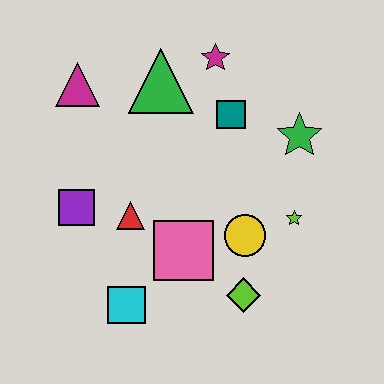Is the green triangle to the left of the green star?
Yes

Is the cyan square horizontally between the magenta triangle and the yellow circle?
Yes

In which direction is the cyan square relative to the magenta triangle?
The cyan square is below the magenta triangle.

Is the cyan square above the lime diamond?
No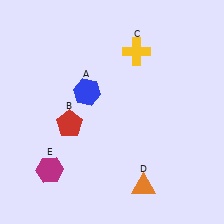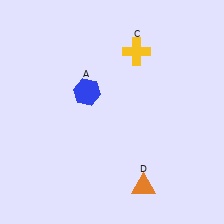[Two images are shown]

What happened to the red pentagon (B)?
The red pentagon (B) was removed in Image 2. It was in the bottom-left area of Image 1.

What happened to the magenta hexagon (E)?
The magenta hexagon (E) was removed in Image 2. It was in the bottom-left area of Image 1.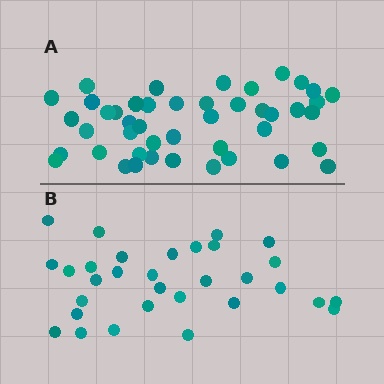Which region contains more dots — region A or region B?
Region A (the top region) has more dots.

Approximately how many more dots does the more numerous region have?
Region A has approximately 15 more dots than region B.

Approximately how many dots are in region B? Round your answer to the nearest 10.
About 30 dots. (The exact count is 31, which rounds to 30.)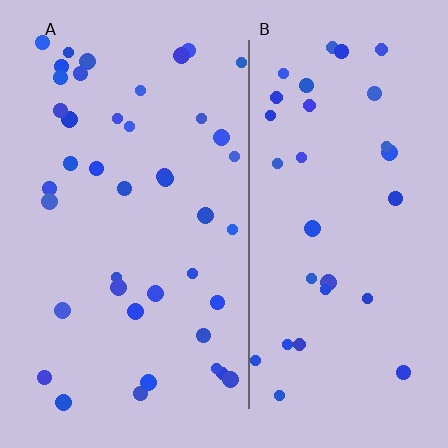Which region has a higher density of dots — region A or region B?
A (the left).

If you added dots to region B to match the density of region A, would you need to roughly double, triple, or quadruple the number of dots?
Approximately double.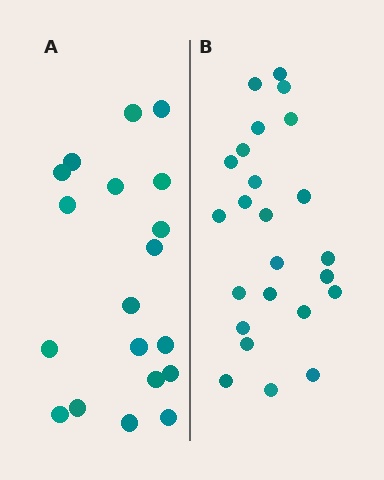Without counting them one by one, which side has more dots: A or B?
Region B (the right region) has more dots.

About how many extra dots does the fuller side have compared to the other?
Region B has about 5 more dots than region A.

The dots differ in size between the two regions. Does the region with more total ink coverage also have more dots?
No. Region A has more total ink coverage because its dots are larger, but region B actually contains more individual dots. Total area can be misleading — the number of items is what matters here.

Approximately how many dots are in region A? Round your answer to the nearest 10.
About 20 dots. (The exact count is 19, which rounds to 20.)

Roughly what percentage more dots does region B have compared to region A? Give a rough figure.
About 25% more.